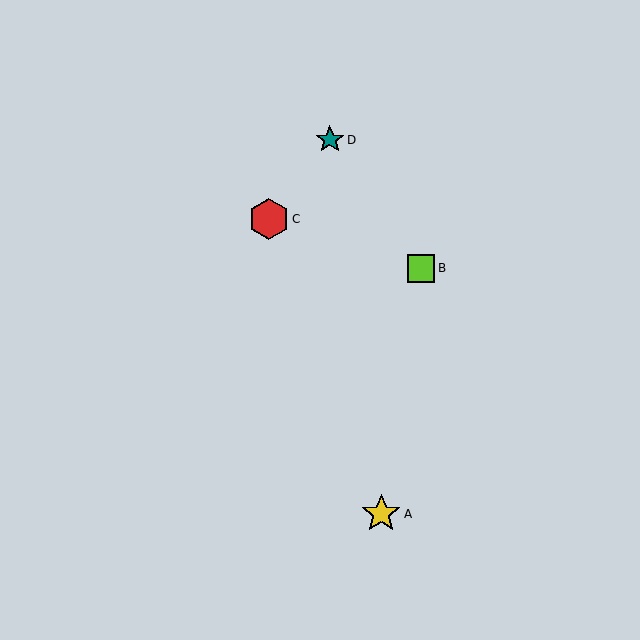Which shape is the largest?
The red hexagon (labeled C) is the largest.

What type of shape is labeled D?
Shape D is a teal star.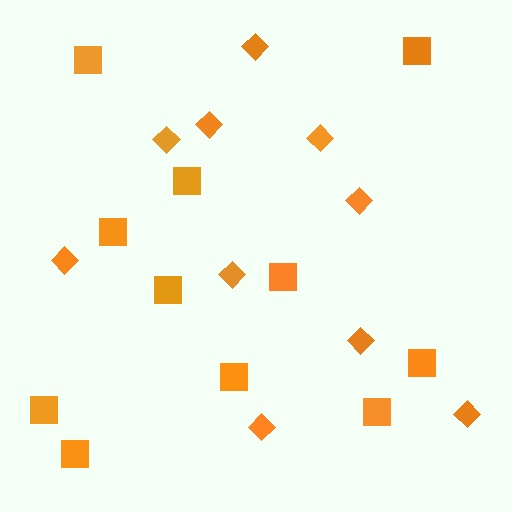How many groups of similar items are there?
There are 2 groups: one group of diamonds (10) and one group of squares (11).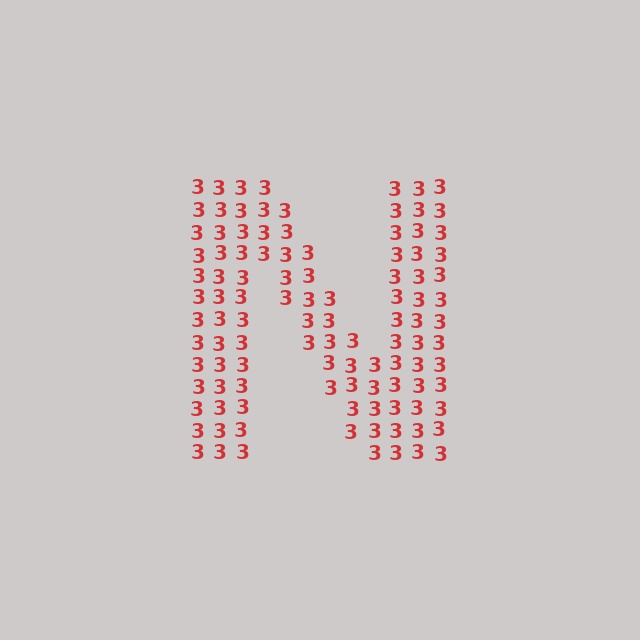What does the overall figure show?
The overall figure shows the letter N.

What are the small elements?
The small elements are digit 3's.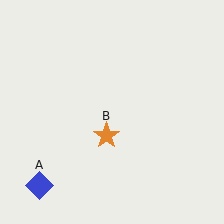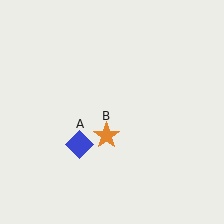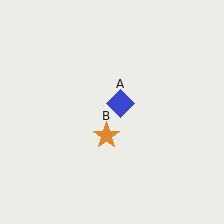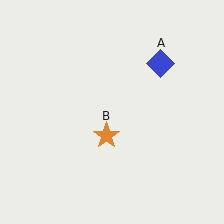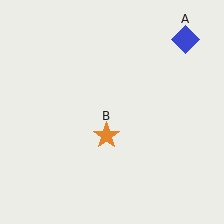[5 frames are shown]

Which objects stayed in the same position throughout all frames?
Orange star (object B) remained stationary.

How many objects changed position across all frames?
1 object changed position: blue diamond (object A).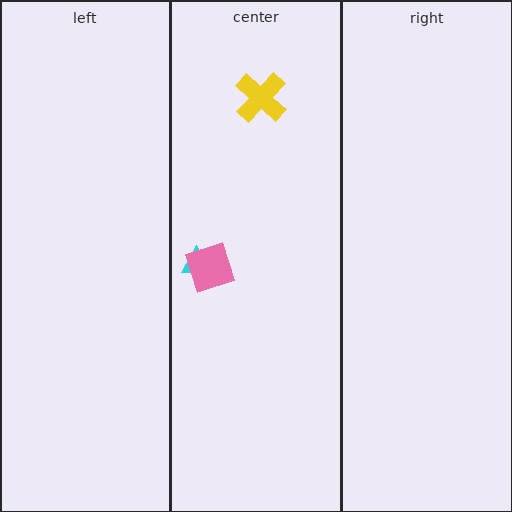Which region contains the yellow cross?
The center region.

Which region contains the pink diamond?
The center region.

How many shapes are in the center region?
3.